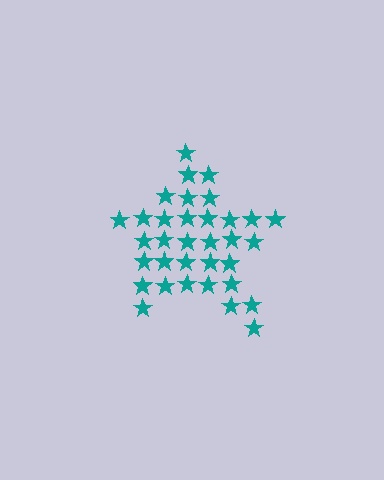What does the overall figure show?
The overall figure shows a star.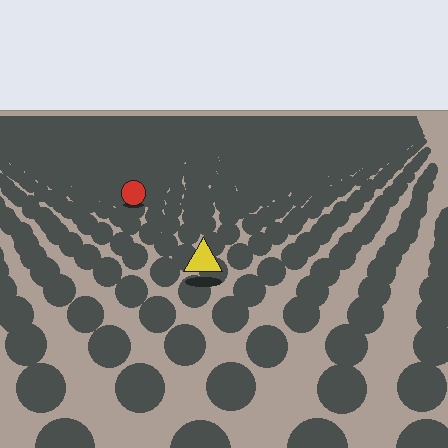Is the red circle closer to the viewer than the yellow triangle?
No. The yellow triangle is closer — you can tell from the texture gradient: the ground texture is coarser near it.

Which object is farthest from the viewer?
The red circle is farthest from the viewer. It appears smaller and the ground texture around it is denser.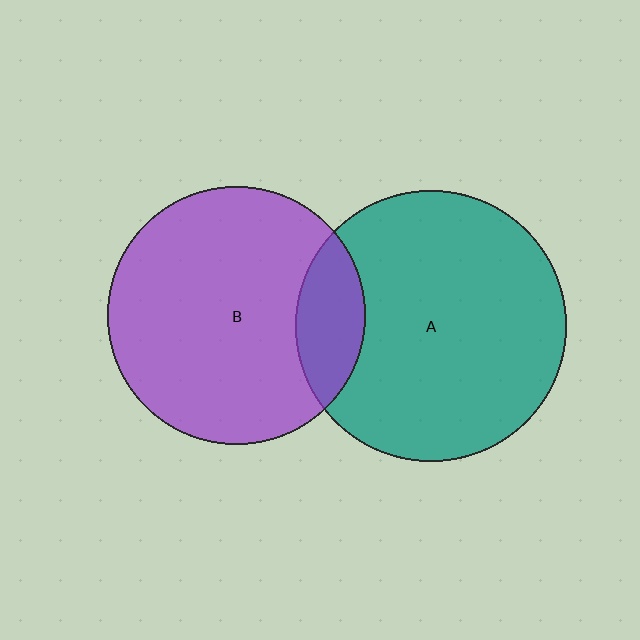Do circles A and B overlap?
Yes.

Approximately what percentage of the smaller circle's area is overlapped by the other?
Approximately 15%.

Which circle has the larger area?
Circle A (teal).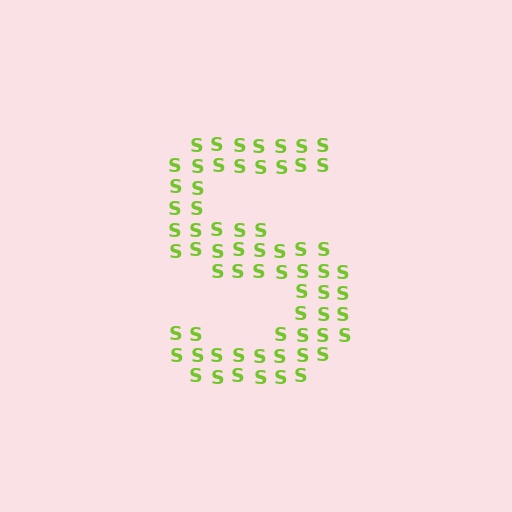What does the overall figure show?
The overall figure shows the letter S.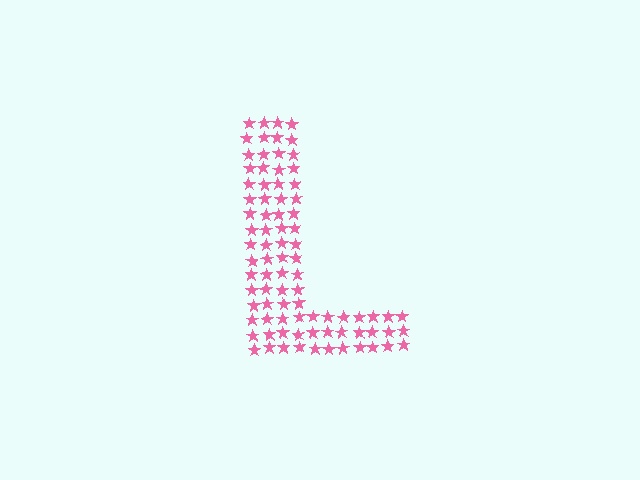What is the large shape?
The large shape is the letter L.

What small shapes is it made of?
It is made of small stars.